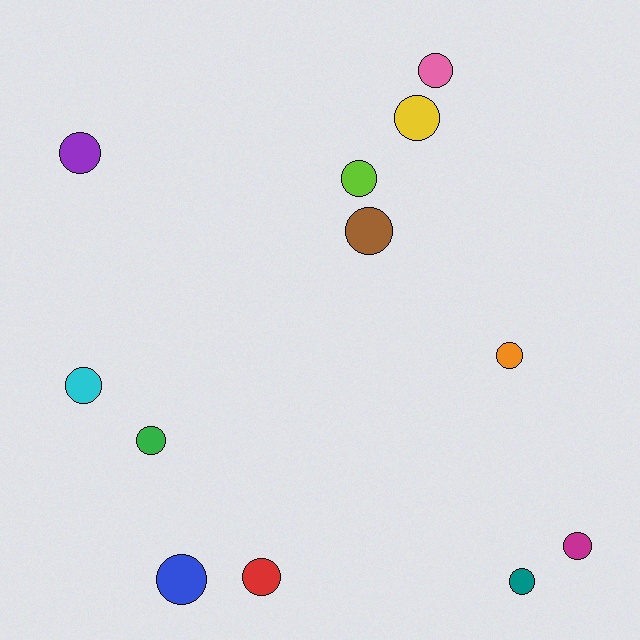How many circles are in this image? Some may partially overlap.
There are 12 circles.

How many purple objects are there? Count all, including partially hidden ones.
There is 1 purple object.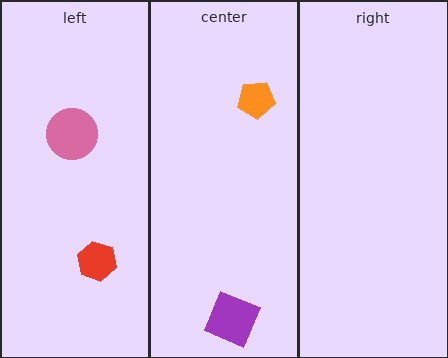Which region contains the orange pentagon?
The center region.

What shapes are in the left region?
The red hexagon, the pink circle.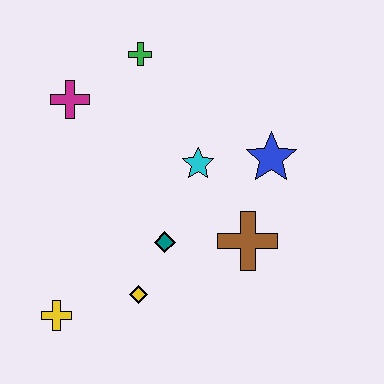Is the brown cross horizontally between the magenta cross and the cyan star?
No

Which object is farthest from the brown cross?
The magenta cross is farthest from the brown cross.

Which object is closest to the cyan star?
The blue star is closest to the cyan star.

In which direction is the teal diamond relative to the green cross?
The teal diamond is below the green cross.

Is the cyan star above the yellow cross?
Yes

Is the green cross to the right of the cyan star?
No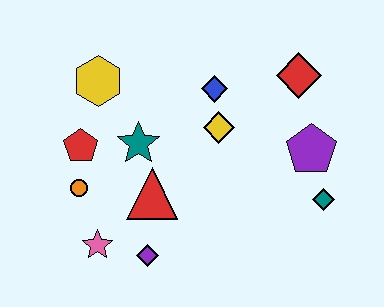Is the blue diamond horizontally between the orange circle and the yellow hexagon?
No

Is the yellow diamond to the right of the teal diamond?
No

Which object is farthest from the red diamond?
The pink star is farthest from the red diamond.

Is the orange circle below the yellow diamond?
Yes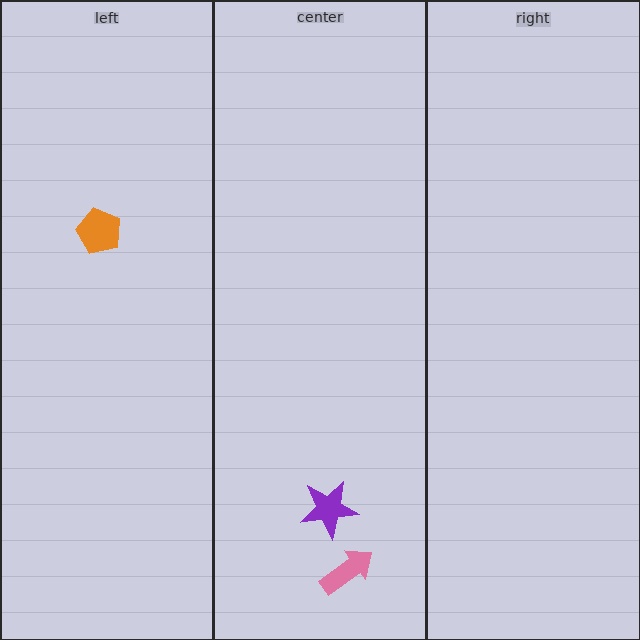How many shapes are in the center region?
2.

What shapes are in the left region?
The orange pentagon.